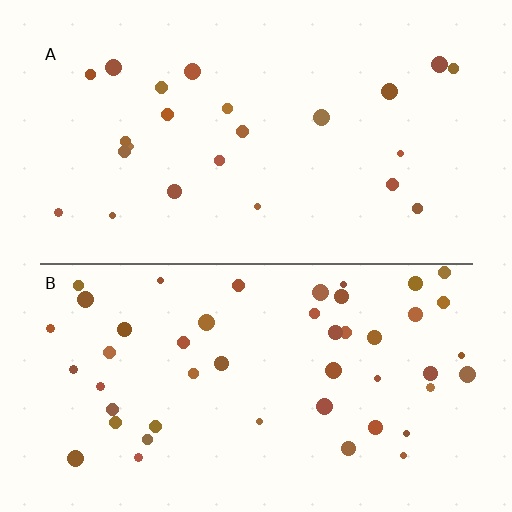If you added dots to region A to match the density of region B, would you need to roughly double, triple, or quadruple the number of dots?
Approximately double.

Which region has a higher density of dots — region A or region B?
B (the bottom).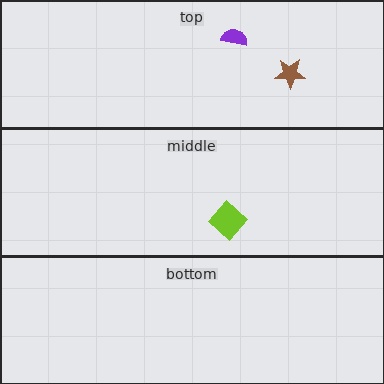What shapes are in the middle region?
The lime diamond.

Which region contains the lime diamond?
The middle region.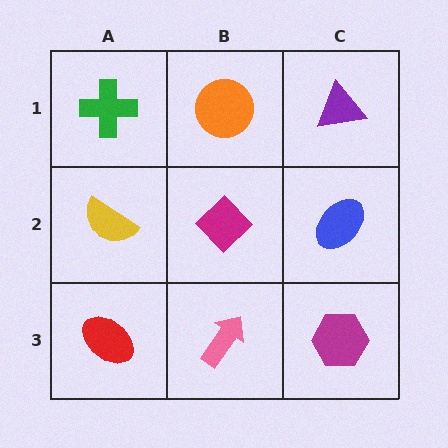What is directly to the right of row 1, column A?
An orange circle.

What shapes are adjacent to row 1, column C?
A blue ellipse (row 2, column C), an orange circle (row 1, column B).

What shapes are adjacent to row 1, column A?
A yellow semicircle (row 2, column A), an orange circle (row 1, column B).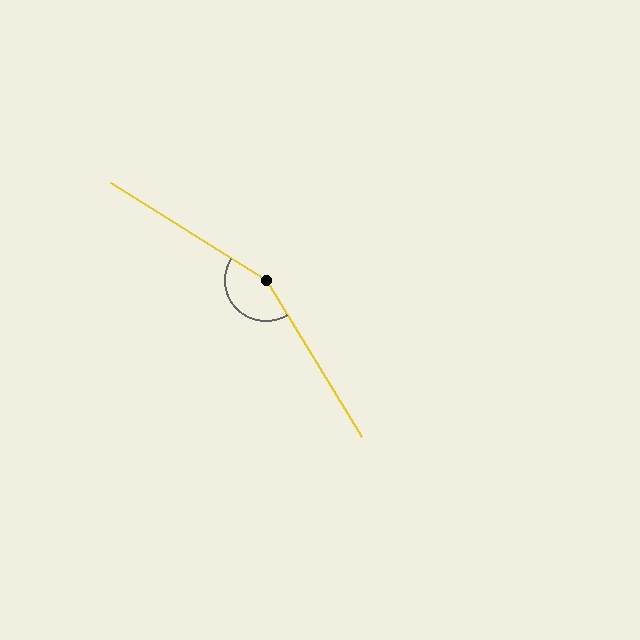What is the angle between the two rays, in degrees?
Approximately 154 degrees.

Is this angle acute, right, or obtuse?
It is obtuse.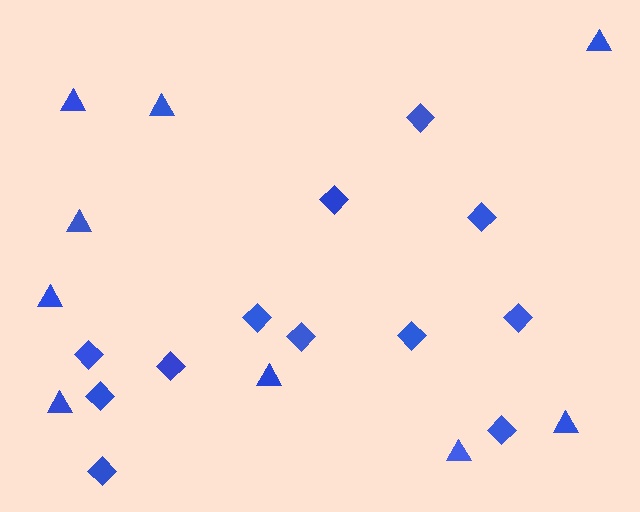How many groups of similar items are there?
There are 2 groups: one group of triangles (9) and one group of diamonds (12).